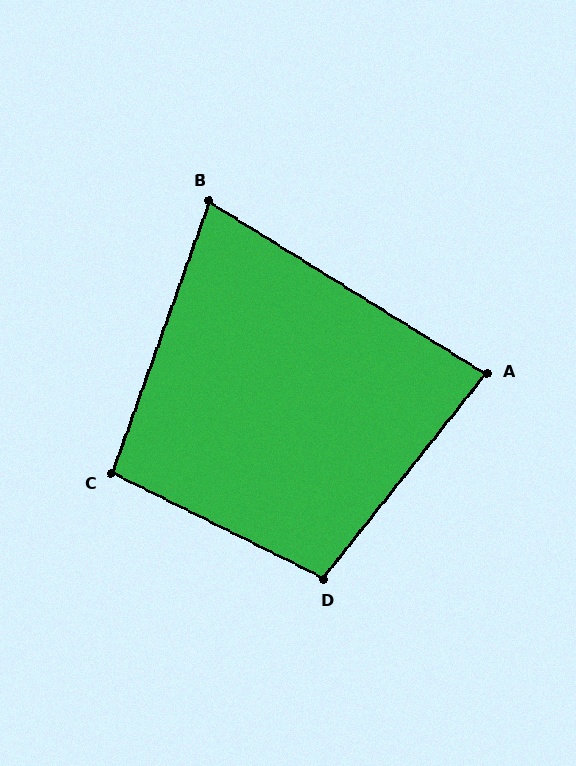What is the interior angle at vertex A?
Approximately 83 degrees (acute).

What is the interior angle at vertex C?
Approximately 97 degrees (obtuse).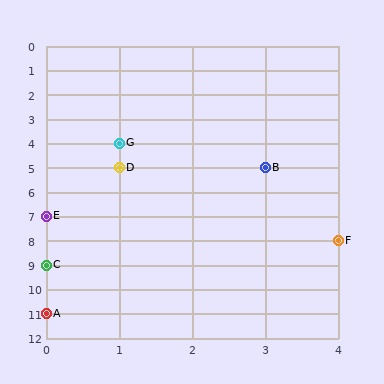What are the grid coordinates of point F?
Point F is at grid coordinates (4, 8).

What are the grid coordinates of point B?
Point B is at grid coordinates (3, 5).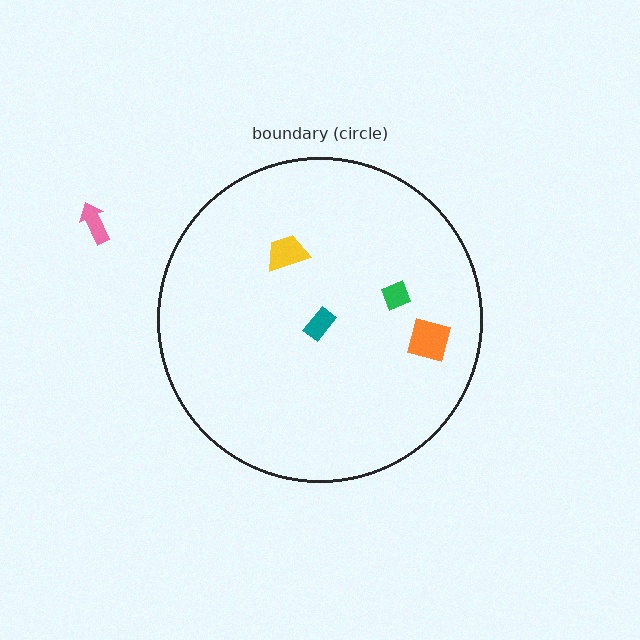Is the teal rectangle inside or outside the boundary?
Inside.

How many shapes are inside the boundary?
4 inside, 1 outside.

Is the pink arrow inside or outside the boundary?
Outside.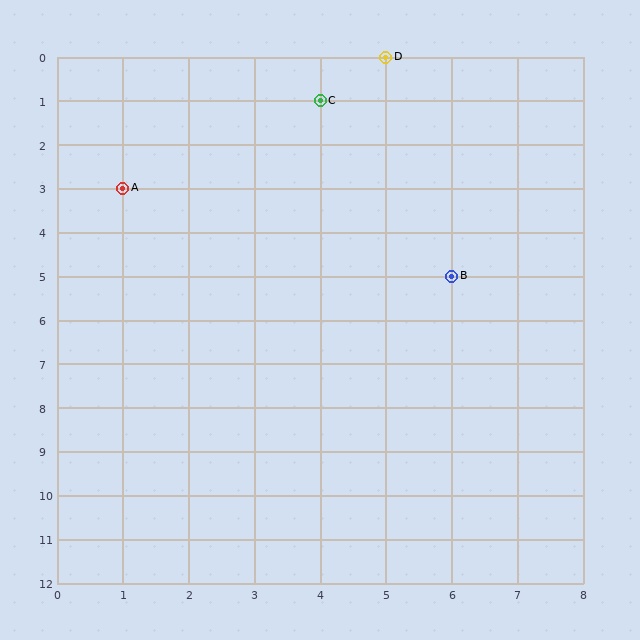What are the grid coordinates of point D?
Point D is at grid coordinates (5, 0).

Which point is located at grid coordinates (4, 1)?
Point C is at (4, 1).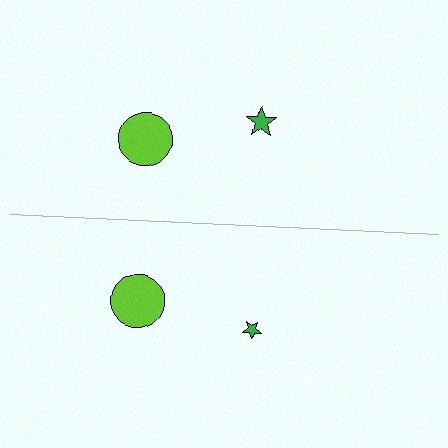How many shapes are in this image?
There are 4 shapes in this image.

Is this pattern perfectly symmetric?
No, the pattern is not perfectly symmetric. The green star on the bottom side has a different size than its mirror counterpart.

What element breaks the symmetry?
The green star on the bottom side has a different size than its mirror counterpart.